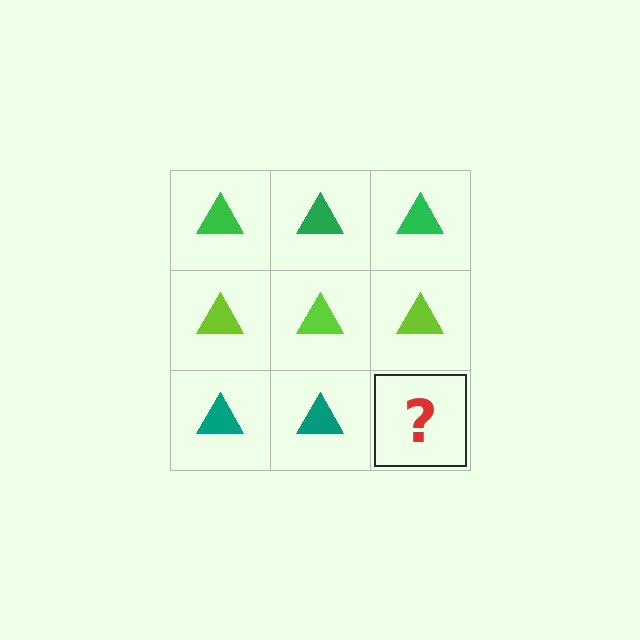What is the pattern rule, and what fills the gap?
The rule is that each row has a consistent color. The gap should be filled with a teal triangle.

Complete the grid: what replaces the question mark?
The question mark should be replaced with a teal triangle.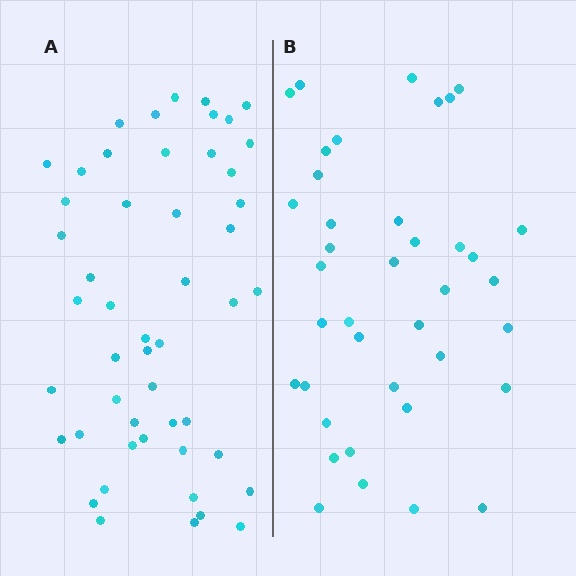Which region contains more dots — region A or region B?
Region A (the left region) has more dots.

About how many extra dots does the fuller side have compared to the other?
Region A has roughly 12 or so more dots than region B.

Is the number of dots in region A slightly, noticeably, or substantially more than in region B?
Region A has noticeably more, but not dramatically so. The ratio is roughly 1.3 to 1.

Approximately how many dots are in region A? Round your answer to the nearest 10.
About 50 dots.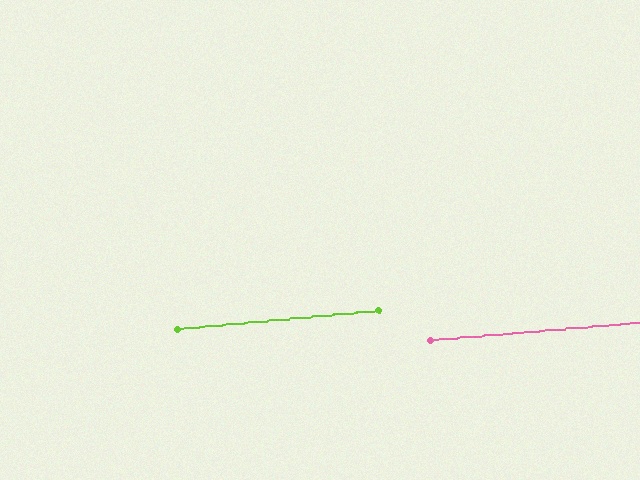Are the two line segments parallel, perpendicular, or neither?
Parallel — their directions differ by only 0.5°.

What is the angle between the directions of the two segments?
Approximately 1 degree.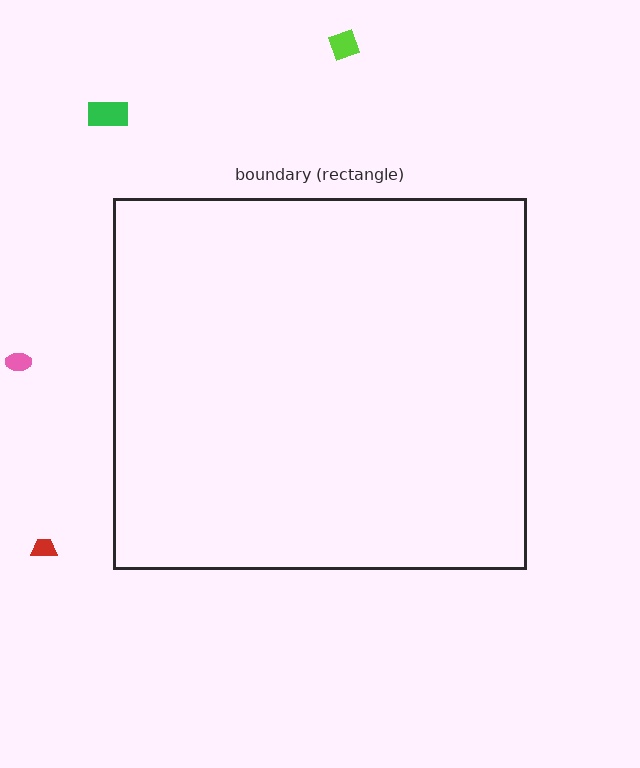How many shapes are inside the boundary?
0 inside, 4 outside.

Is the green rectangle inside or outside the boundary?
Outside.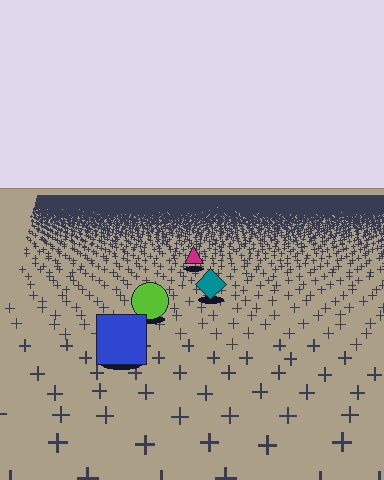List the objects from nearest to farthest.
From nearest to farthest: the blue square, the lime circle, the teal diamond, the magenta triangle.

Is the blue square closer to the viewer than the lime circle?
Yes. The blue square is closer — you can tell from the texture gradient: the ground texture is coarser near it.